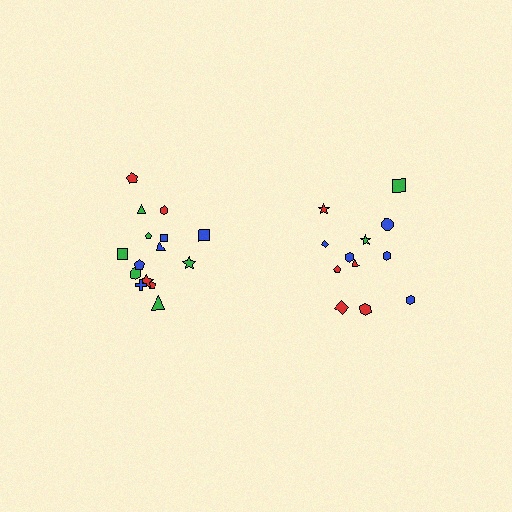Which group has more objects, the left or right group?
The left group.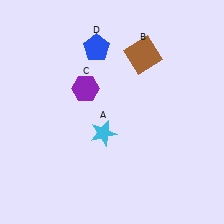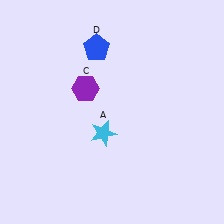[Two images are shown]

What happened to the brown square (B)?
The brown square (B) was removed in Image 2. It was in the top-right area of Image 1.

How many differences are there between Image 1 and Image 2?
There is 1 difference between the two images.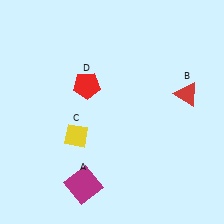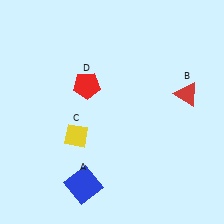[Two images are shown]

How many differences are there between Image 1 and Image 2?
There is 1 difference between the two images.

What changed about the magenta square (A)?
In Image 1, A is magenta. In Image 2, it changed to blue.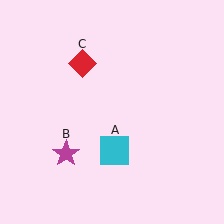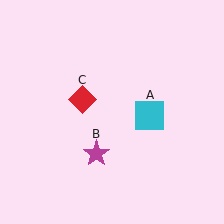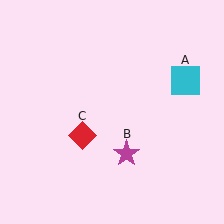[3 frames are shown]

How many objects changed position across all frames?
3 objects changed position: cyan square (object A), magenta star (object B), red diamond (object C).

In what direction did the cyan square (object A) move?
The cyan square (object A) moved up and to the right.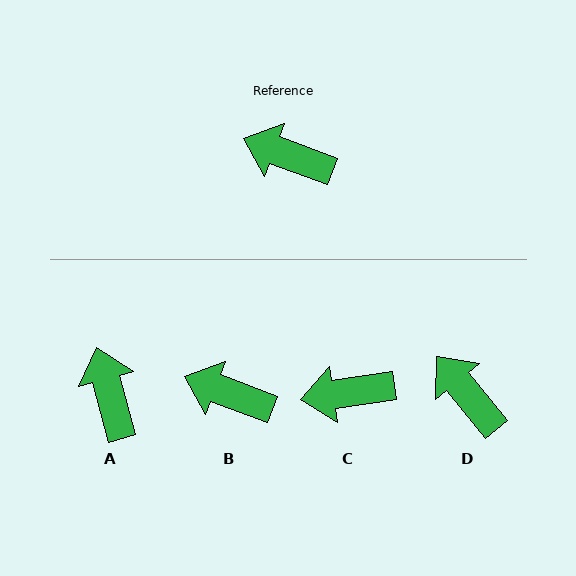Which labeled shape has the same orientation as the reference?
B.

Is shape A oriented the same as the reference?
No, it is off by about 54 degrees.